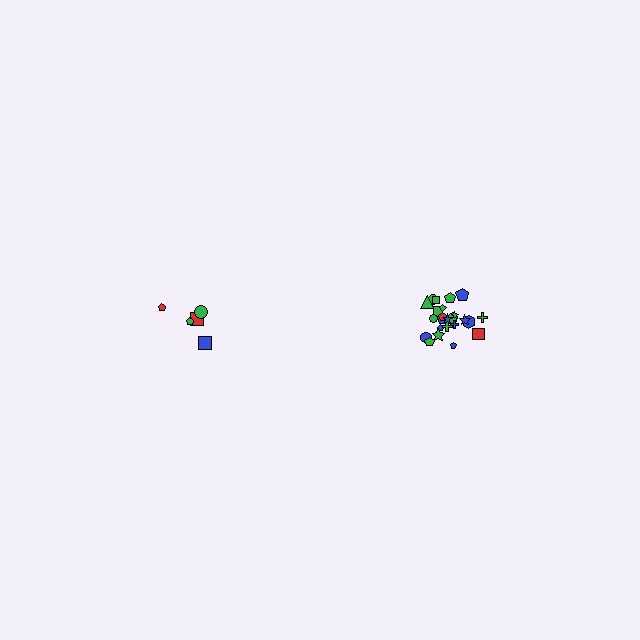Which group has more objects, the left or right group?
The right group.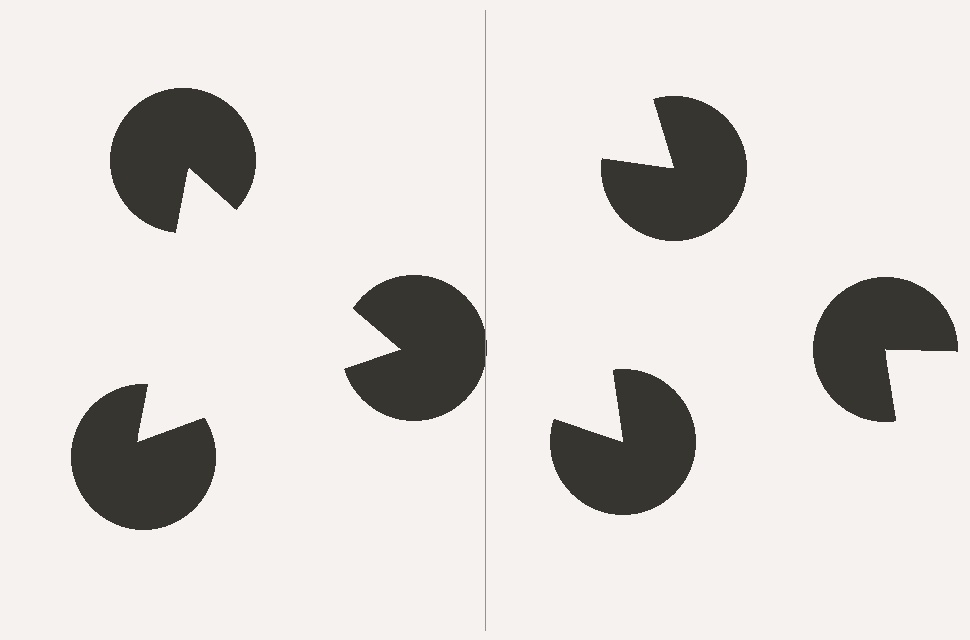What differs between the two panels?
The pac-man discs are positioned identically on both sides; only the wedge orientations differ. On the left they align to a triangle; on the right they are misaligned.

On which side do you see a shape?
An illusory triangle appears on the left side. On the right side the wedge cuts are rotated, so no coherent shape forms.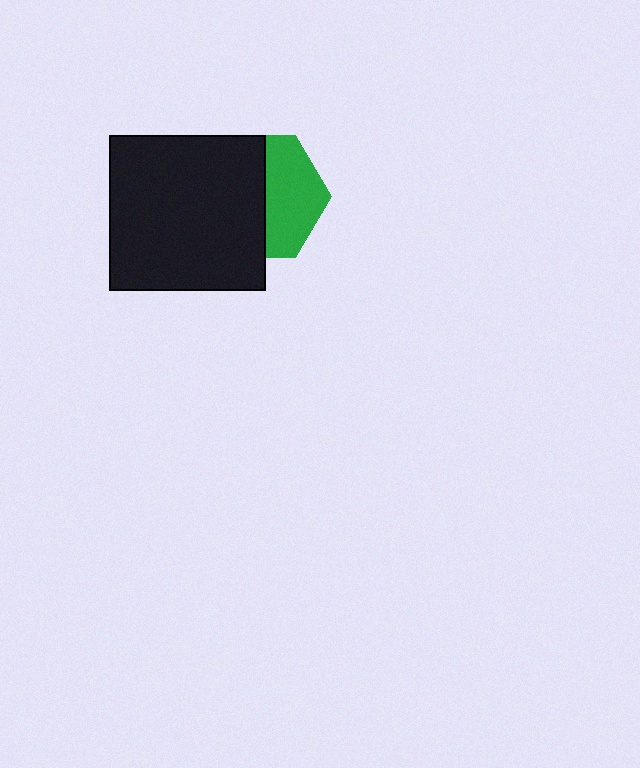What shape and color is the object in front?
The object in front is a black square.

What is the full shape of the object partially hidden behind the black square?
The partially hidden object is a green hexagon.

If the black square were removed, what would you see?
You would see the complete green hexagon.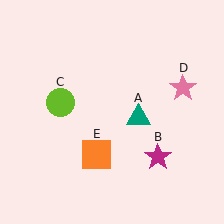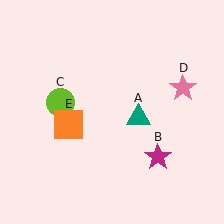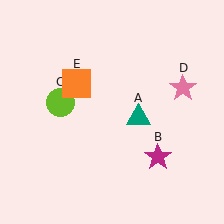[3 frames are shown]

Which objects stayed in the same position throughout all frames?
Teal triangle (object A) and magenta star (object B) and lime circle (object C) and pink star (object D) remained stationary.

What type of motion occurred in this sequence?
The orange square (object E) rotated clockwise around the center of the scene.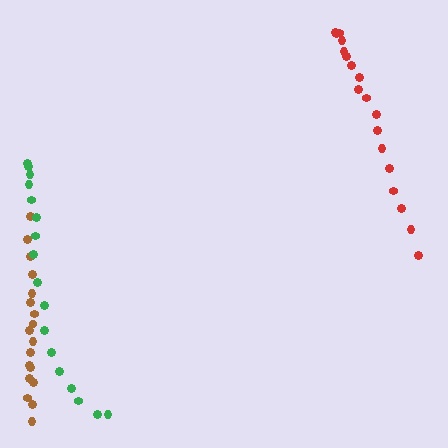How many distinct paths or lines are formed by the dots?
There are 3 distinct paths.